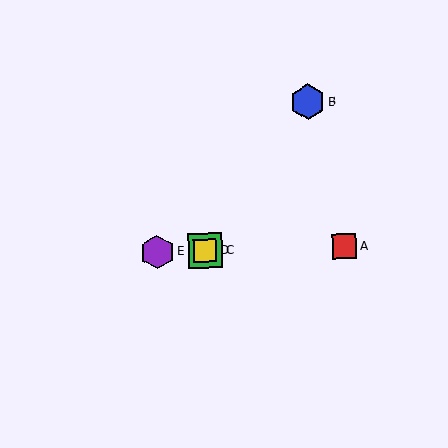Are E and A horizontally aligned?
Yes, both are at y≈252.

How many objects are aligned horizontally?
4 objects (A, C, D, E) are aligned horizontally.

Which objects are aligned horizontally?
Objects A, C, D, E are aligned horizontally.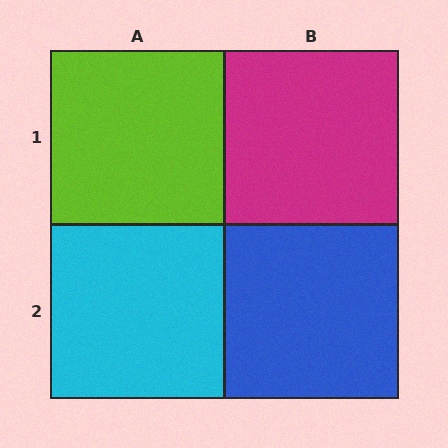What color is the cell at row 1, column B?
Magenta.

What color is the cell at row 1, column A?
Lime.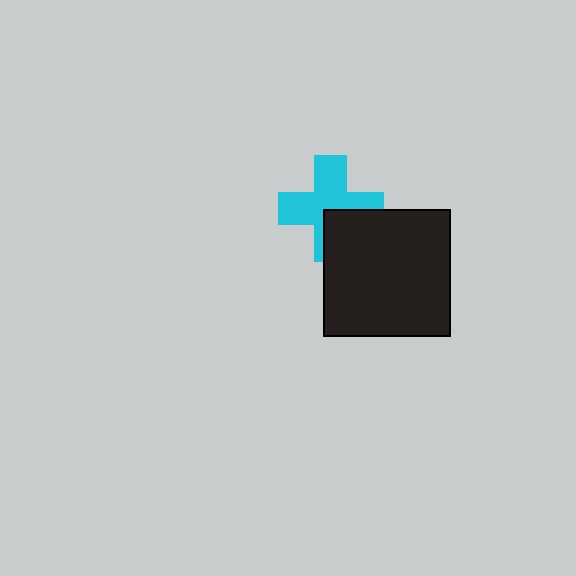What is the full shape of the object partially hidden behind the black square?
The partially hidden object is a cyan cross.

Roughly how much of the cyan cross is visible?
Most of it is visible (roughly 70%).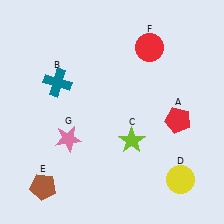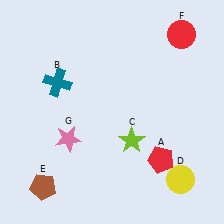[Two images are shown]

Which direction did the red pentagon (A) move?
The red pentagon (A) moved down.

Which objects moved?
The objects that moved are: the red pentagon (A), the red circle (F).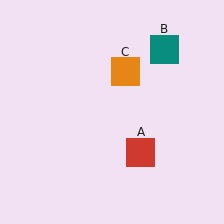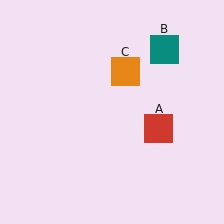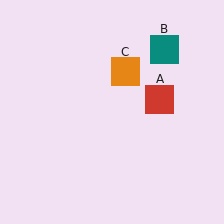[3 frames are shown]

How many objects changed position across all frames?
1 object changed position: red square (object A).